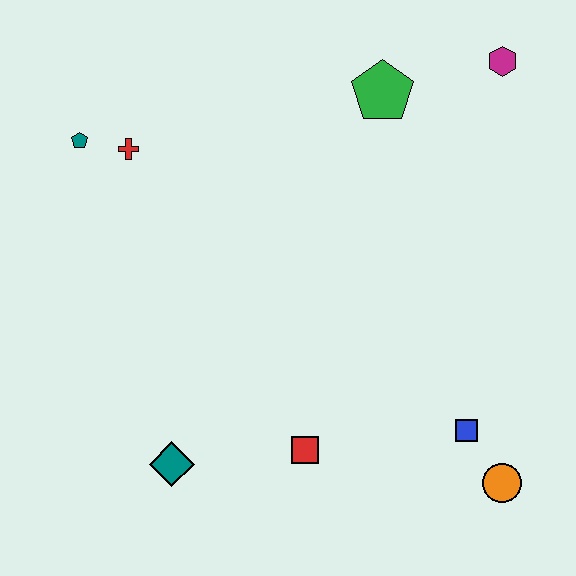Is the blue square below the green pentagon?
Yes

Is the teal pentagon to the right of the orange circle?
No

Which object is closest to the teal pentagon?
The red cross is closest to the teal pentagon.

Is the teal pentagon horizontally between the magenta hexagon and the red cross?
No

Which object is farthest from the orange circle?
The teal pentagon is farthest from the orange circle.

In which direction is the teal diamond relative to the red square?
The teal diamond is to the left of the red square.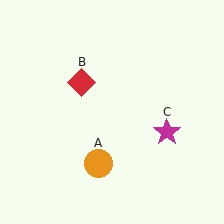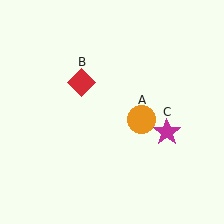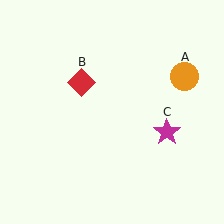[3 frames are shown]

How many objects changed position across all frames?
1 object changed position: orange circle (object A).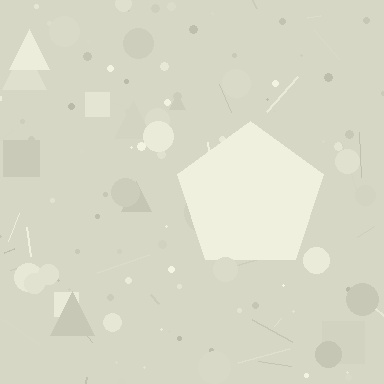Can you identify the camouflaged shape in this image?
The camouflaged shape is a pentagon.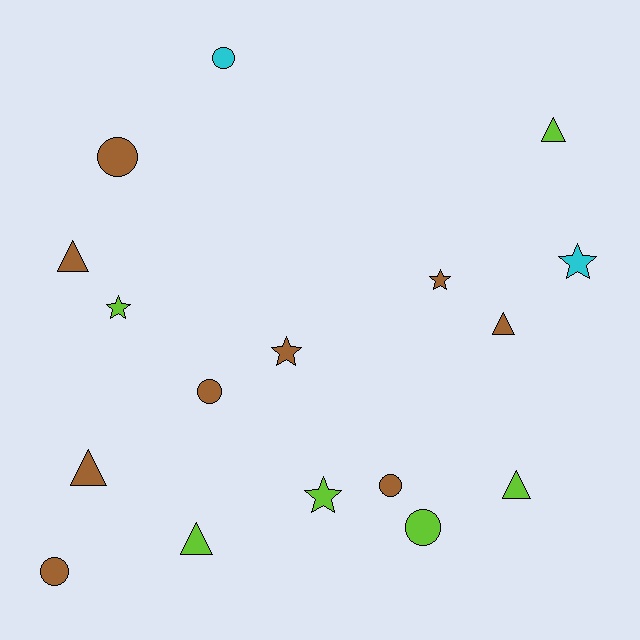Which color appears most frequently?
Brown, with 9 objects.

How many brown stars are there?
There are 2 brown stars.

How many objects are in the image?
There are 17 objects.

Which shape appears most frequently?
Circle, with 6 objects.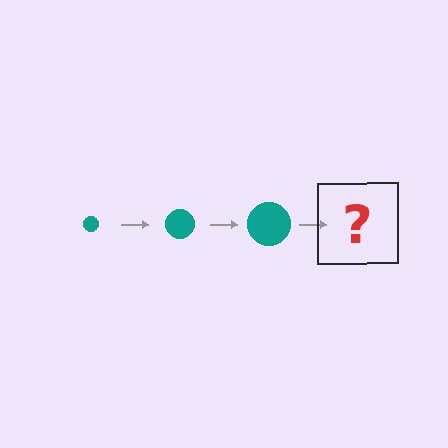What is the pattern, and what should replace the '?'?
The pattern is that the circle gets progressively larger each step. The '?' should be a teal circle, larger than the previous one.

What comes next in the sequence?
The next element should be a teal circle, larger than the previous one.